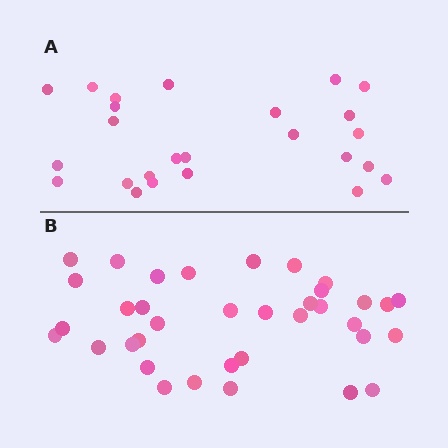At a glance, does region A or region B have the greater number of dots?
Region B (the bottom region) has more dots.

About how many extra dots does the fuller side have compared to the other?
Region B has roughly 12 or so more dots than region A.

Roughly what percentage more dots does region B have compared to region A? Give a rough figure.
About 45% more.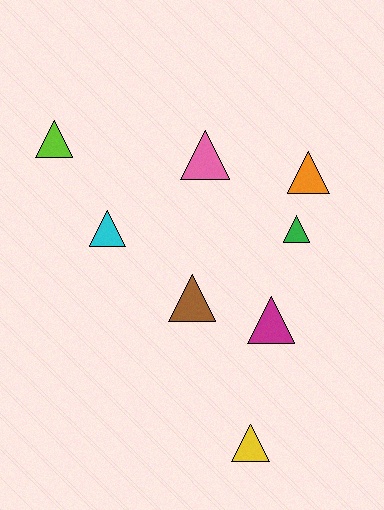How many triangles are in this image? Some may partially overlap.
There are 8 triangles.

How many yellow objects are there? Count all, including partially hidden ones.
There is 1 yellow object.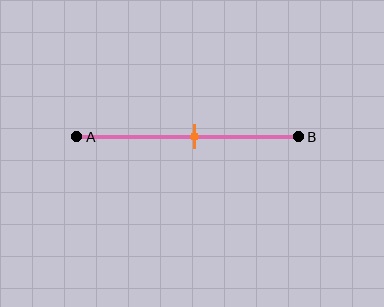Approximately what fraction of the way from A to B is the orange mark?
The orange mark is approximately 55% of the way from A to B.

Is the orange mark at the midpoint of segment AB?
No, the mark is at about 55% from A, not at the 50% midpoint.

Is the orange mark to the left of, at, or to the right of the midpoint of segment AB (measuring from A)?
The orange mark is to the right of the midpoint of segment AB.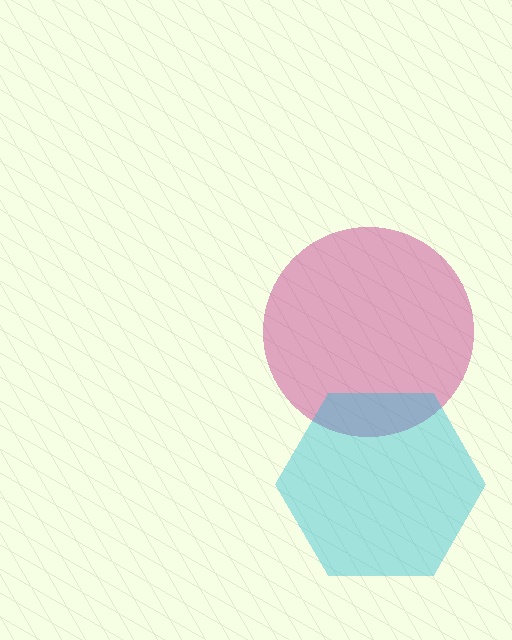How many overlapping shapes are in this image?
There are 2 overlapping shapes in the image.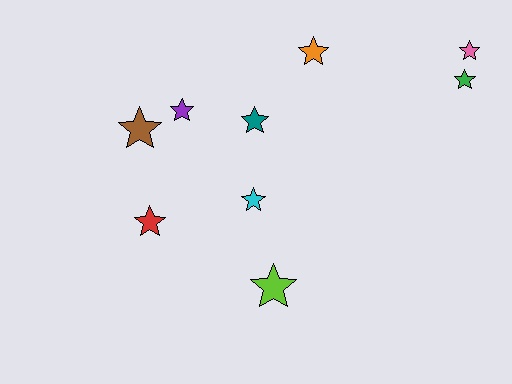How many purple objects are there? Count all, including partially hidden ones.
There is 1 purple object.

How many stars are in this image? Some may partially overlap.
There are 9 stars.